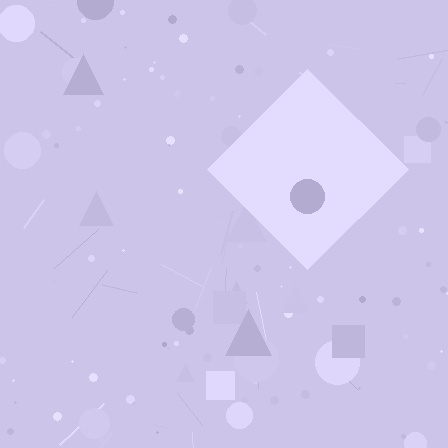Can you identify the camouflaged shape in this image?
The camouflaged shape is a diamond.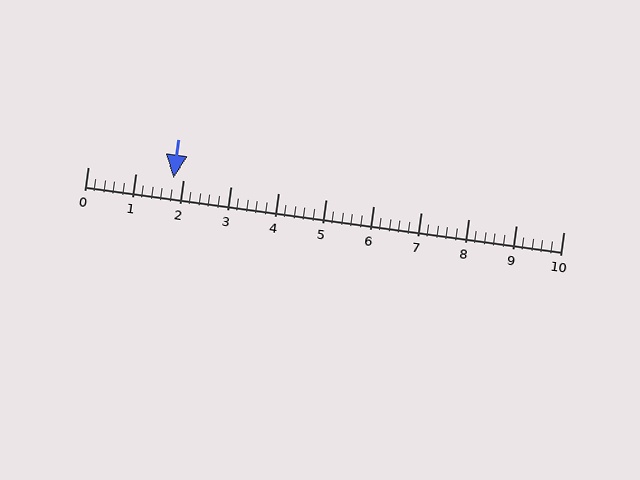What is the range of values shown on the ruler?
The ruler shows values from 0 to 10.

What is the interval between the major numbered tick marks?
The major tick marks are spaced 1 units apart.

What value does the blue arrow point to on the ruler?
The blue arrow points to approximately 1.8.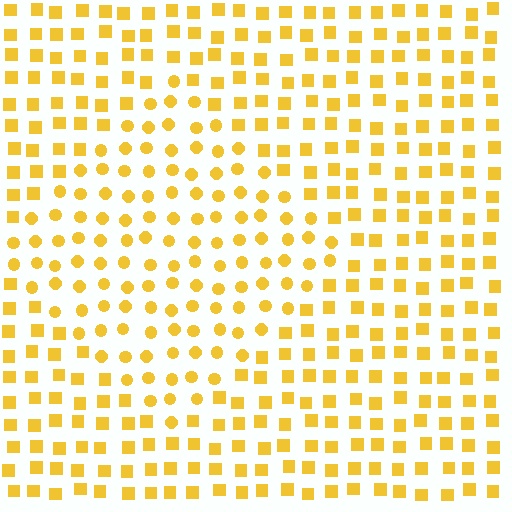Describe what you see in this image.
The image is filled with small yellow elements arranged in a uniform grid. A diamond-shaped region contains circles, while the surrounding area contains squares. The boundary is defined purely by the change in element shape.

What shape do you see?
I see a diamond.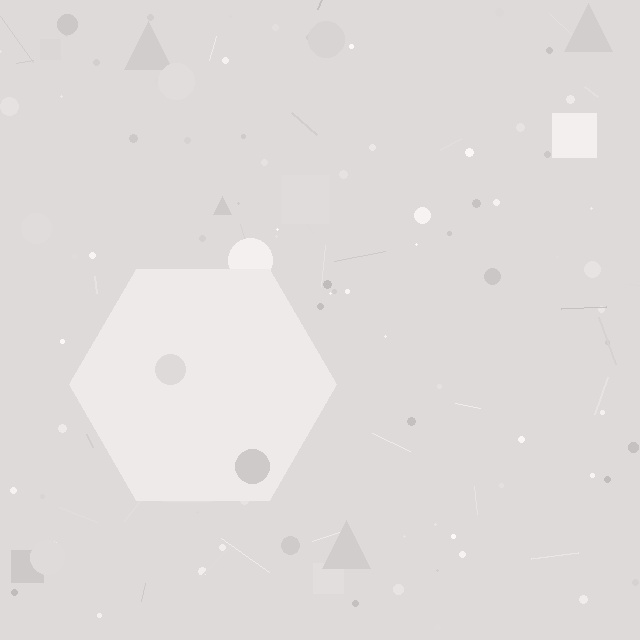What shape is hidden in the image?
A hexagon is hidden in the image.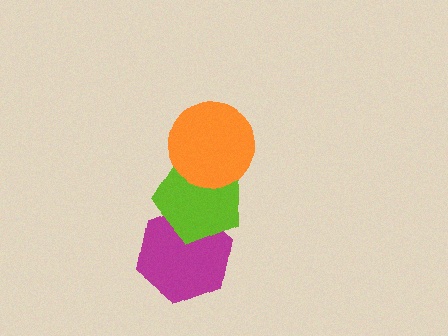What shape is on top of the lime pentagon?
The orange circle is on top of the lime pentagon.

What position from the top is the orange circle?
The orange circle is 1st from the top.